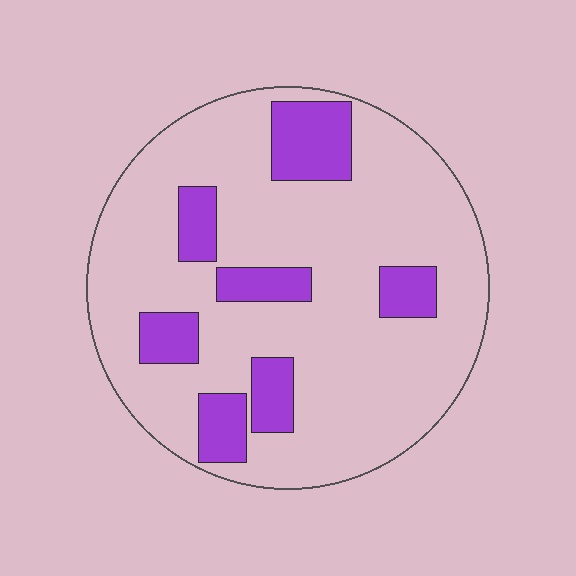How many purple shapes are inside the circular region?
7.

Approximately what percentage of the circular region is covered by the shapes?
Approximately 20%.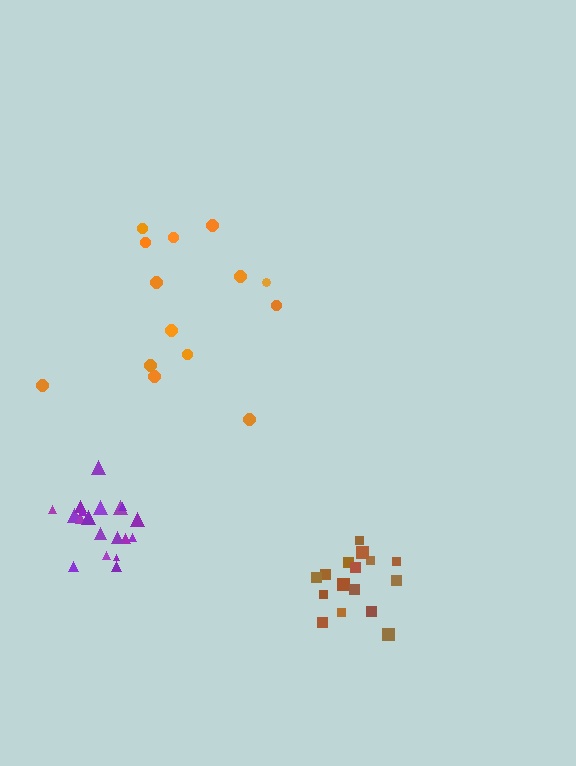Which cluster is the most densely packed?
Purple.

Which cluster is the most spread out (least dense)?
Orange.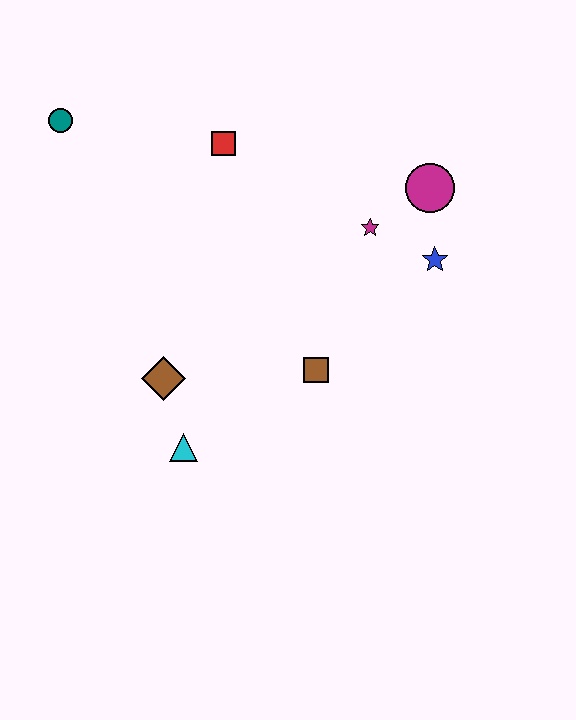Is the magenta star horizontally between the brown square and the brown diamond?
No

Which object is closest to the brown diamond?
The cyan triangle is closest to the brown diamond.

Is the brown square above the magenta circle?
No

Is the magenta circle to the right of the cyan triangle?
Yes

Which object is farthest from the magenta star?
The teal circle is farthest from the magenta star.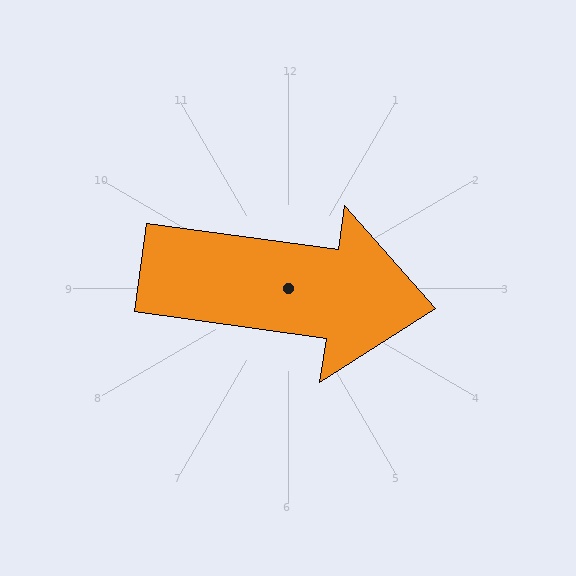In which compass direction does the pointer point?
East.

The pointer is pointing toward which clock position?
Roughly 3 o'clock.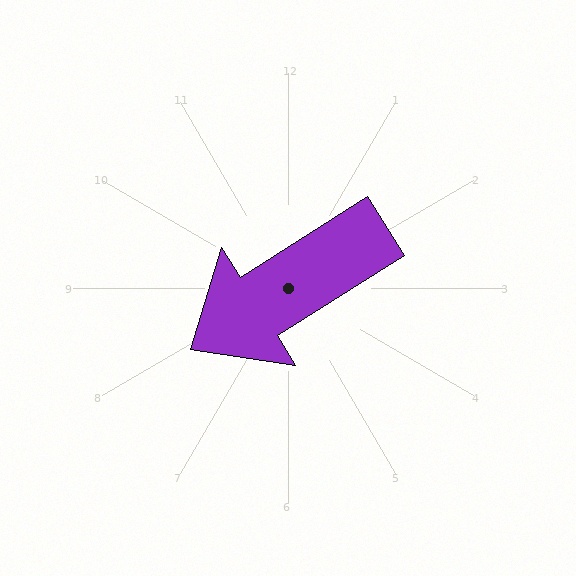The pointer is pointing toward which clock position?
Roughly 8 o'clock.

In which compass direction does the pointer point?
Southwest.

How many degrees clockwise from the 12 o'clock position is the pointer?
Approximately 238 degrees.